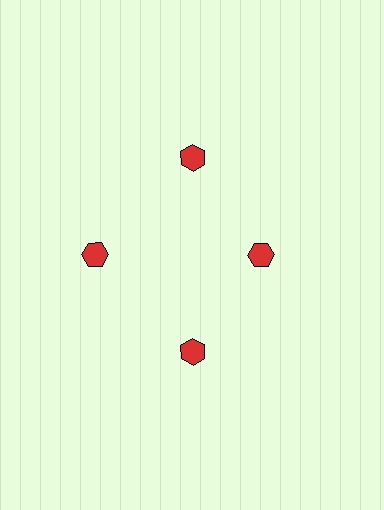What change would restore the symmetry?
The symmetry would be restored by moving it outward, back onto the ring so that all 4 hexagons sit at equal angles and equal distance from the center.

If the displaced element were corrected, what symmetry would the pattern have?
It would have 4-fold rotational symmetry — the pattern would map onto itself every 90 degrees.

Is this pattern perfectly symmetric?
No. The 4 red hexagons are arranged in a ring, but one element near the 3 o'clock position is pulled inward toward the center, breaking the 4-fold rotational symmetry.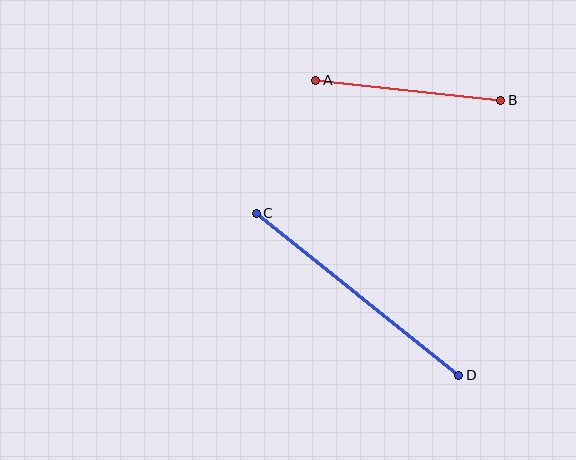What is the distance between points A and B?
The distance is approximately 186 pixels.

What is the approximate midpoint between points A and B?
The midpoint is at approximately (408, 90) pixels.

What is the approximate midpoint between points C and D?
The midpoint is at approximately (357, 294) pixels.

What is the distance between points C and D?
The distance is approximately 259 pixels.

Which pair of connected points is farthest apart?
Points C and D are farthest apart.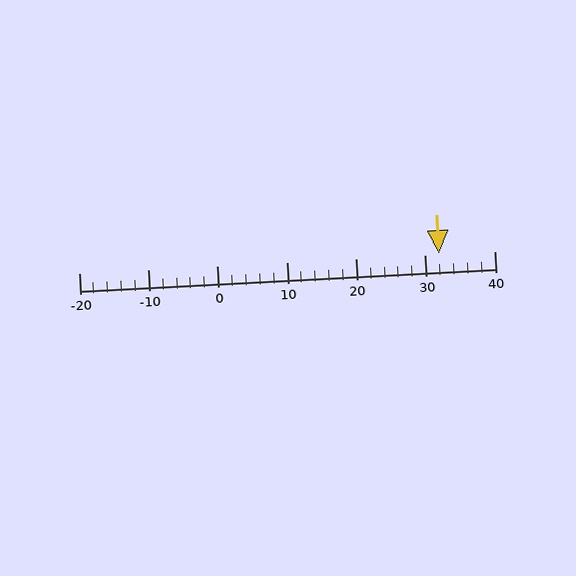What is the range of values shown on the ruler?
The ruler shows values from -20 to 40.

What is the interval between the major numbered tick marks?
The major tick marks are spaced 10 units apart.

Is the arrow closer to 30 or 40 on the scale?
The arrow is closer to 30.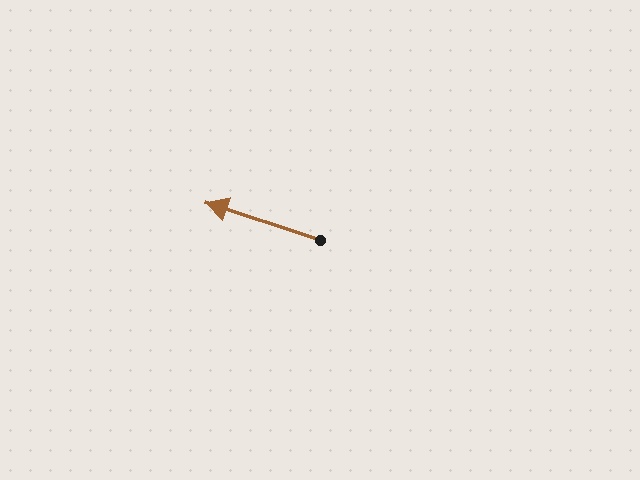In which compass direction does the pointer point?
West.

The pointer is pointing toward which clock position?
Roughly 10 o'clock.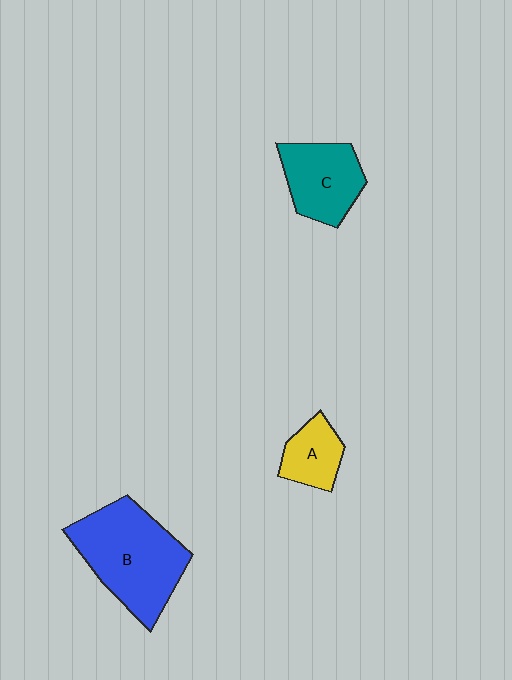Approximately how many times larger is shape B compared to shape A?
Approximately 2.7 times.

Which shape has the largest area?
Shape B (blue).